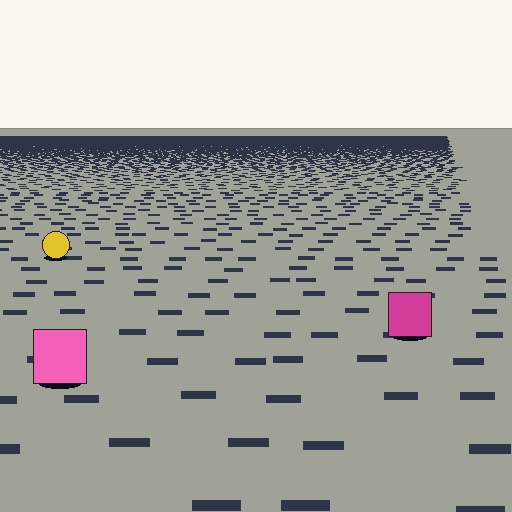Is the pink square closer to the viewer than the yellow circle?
Yes. The pink square is closer — you can tell from the texture gradient: the ground texture is coarser near it.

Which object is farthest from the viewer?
The yellow circle is farthest from the viewer. It appears smaller and the ground texture around it is denser.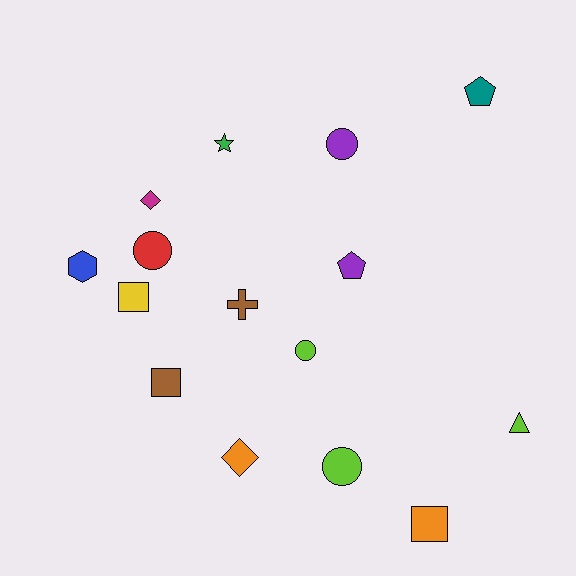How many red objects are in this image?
There is 1 red object.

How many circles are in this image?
There are 4 circles.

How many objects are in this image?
There are 15 objects.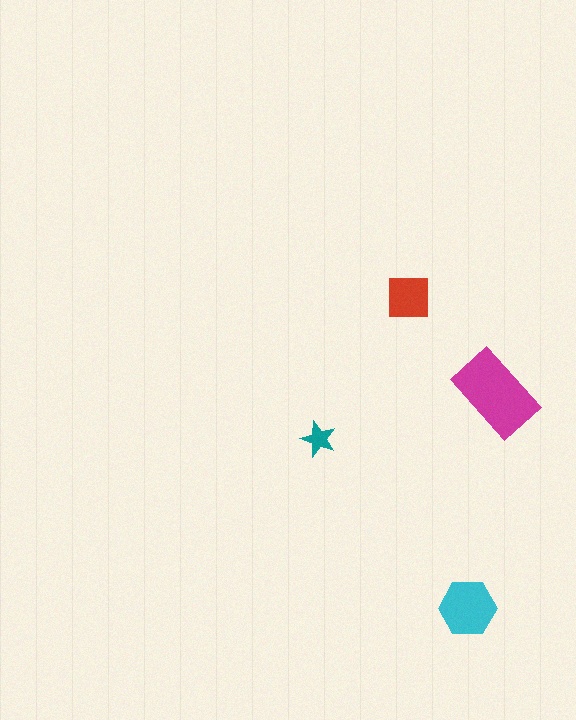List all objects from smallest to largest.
The teal star, the red square, the cyan hexagon, the magenta rectangle.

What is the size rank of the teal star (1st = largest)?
4th.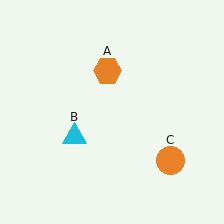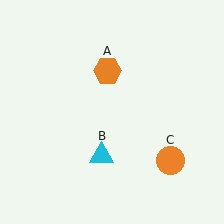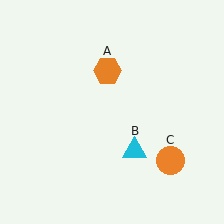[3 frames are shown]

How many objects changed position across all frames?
1 object changed position: cyan triangle (object B).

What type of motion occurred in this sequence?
The cyan triangle (object B) rotated counterclockwise around the center of the scene.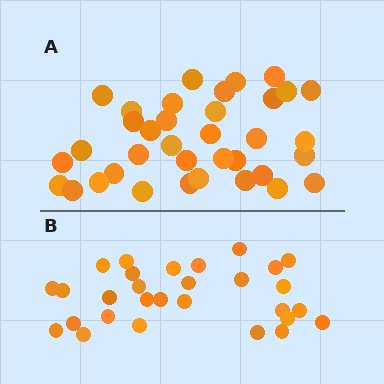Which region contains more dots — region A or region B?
Region A (the top region) has more dots.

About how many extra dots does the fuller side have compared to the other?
Region A has roughly 8 or so more dots than region B.